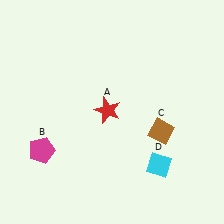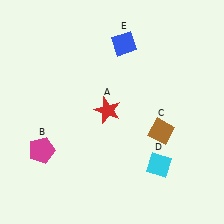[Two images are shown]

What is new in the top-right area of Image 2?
A blue diamond (E) was added in the top-right area of Image 2.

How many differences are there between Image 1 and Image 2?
There is 1 difference between the two images.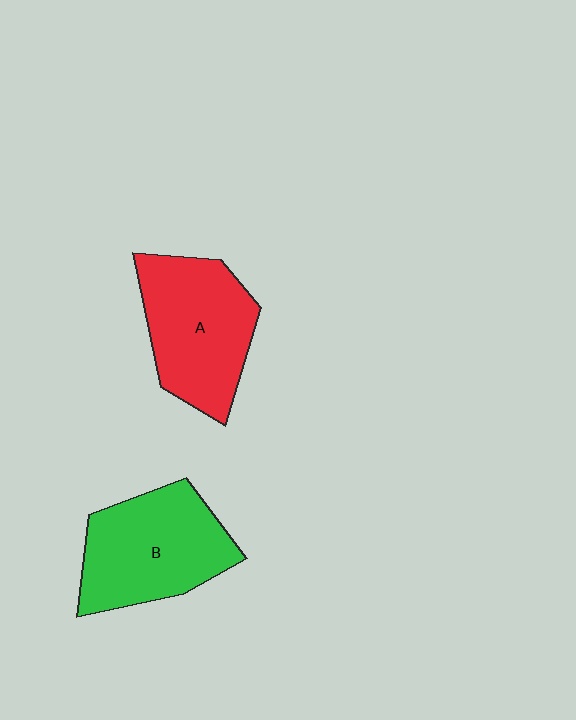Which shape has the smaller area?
Shape A (red).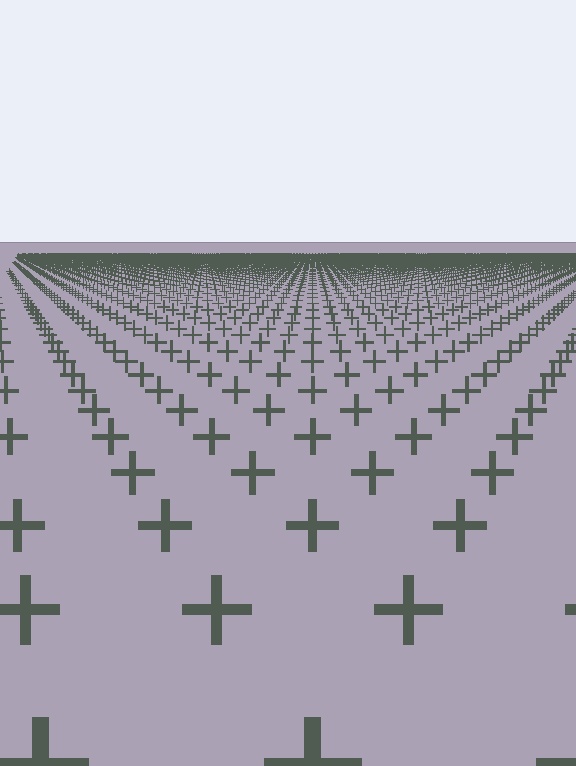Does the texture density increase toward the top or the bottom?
Density increases toward the top.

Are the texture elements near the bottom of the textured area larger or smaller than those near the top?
Larger. Near the bottom, elements are closer to the viewer and appear at a bigger on-screen size.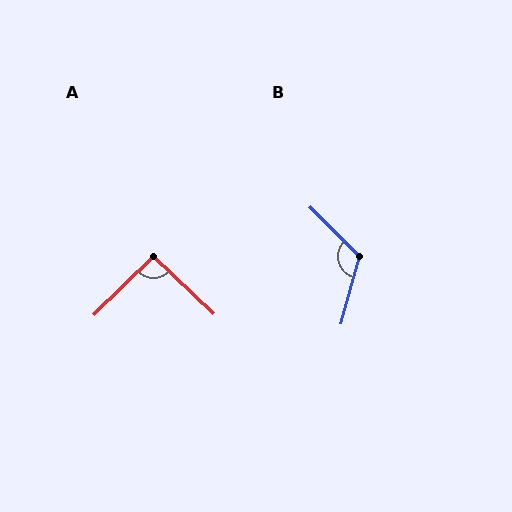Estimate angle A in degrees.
Approximately 92 degrees.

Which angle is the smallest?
A, at approximately 92 degrees.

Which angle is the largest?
B, at approximately 120 degrees.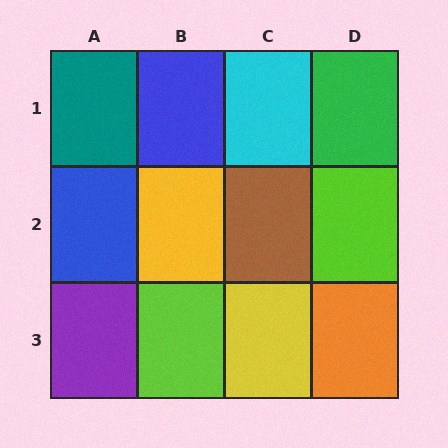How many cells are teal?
1 cell is teal.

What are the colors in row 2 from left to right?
Blue, yellow, brown, lime.